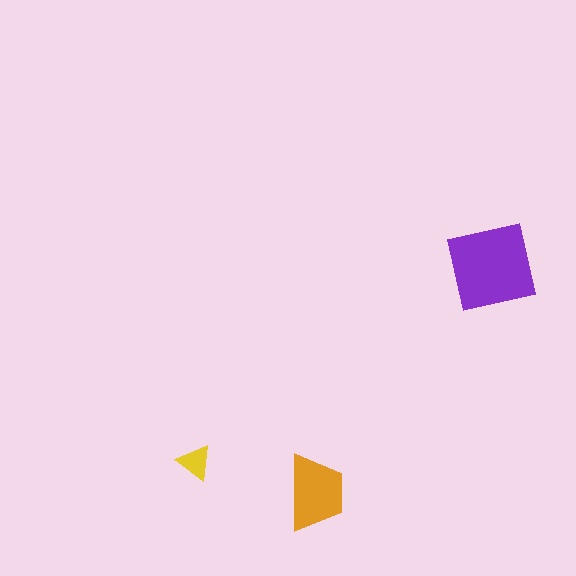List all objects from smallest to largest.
The yellow triangle, the orange trapezoid, the purple square.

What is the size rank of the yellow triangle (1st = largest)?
3rd.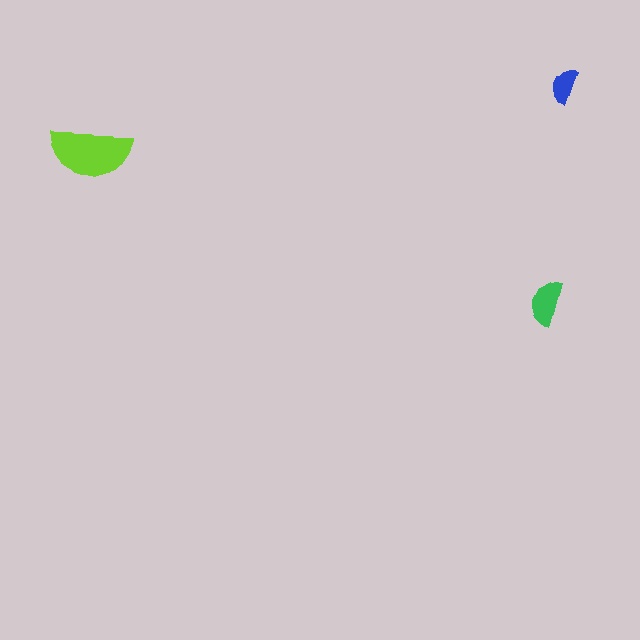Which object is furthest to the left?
The lime semicircle is leftmost.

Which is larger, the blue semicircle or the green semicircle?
The green one.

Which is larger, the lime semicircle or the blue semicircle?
The lime one.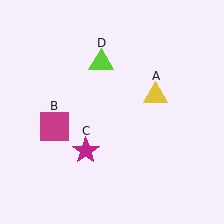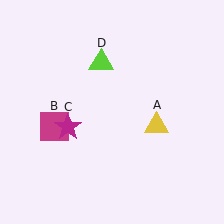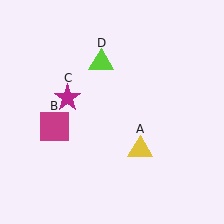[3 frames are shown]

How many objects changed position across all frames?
2 objects changed position: yellow triangle (object A), magenta star (object C).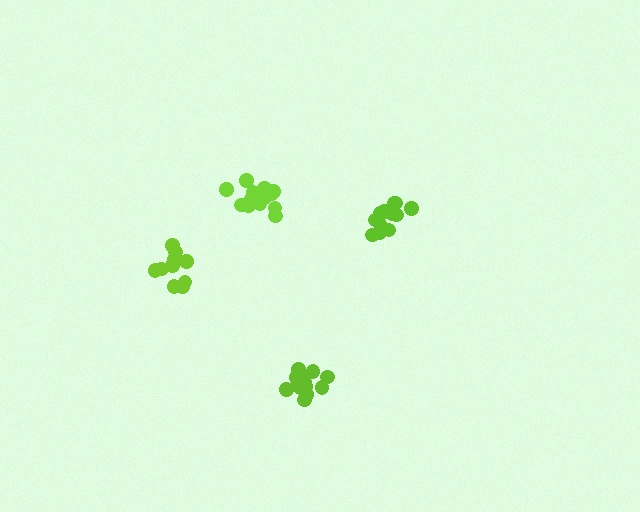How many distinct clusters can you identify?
There are 4 distinct clusters.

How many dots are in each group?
Group 1: 13 dots, Group 2: 14 dots, Group 3: 10 dots, Group 4: 15 dots (52 total).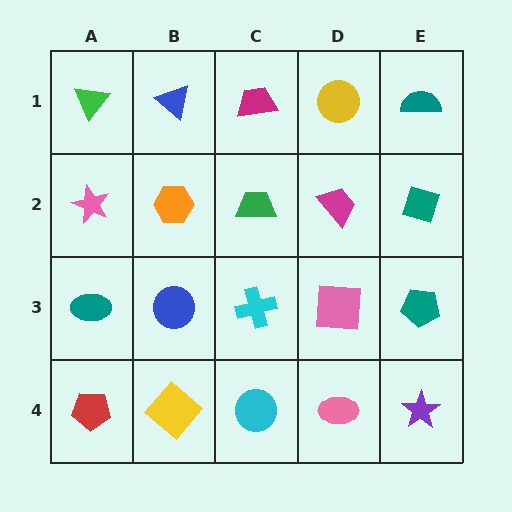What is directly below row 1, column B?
An orange hexagon.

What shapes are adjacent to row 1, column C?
A green trapezoid (row 2, column C), a blue triangle (row 1, column B), a yellow circle (row 1, column D).